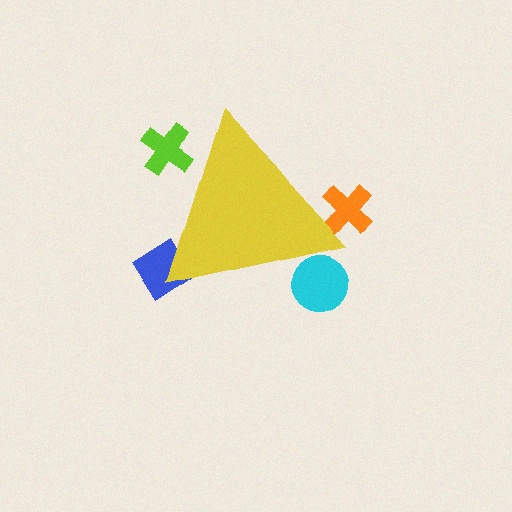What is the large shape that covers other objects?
A yellow triangle.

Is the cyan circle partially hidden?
Yes, the cyan circle is partially hidden behind the yellow triangle.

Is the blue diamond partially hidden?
Yes, the blue diamond is partially hidden behind the yellow triangle.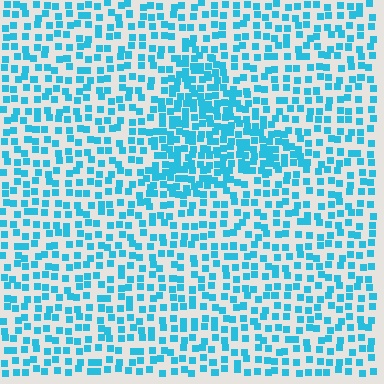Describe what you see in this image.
The image contains small cyan elements arranged at two different densities. A triangle-shaped region is visible where the elements are more densely packed than the surrounding area.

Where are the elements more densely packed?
The elements are more densely packed inside the triangle boundary.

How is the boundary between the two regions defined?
The boundary is defined by a change in element density (approximately 1.9x ratio). All elements are the same color, size, and shape.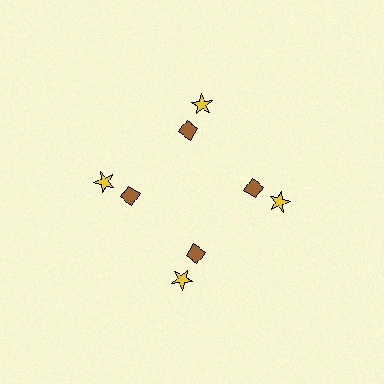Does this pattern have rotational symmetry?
Yes, this pattern has 4-fold rotational symmetry. It looks the same after rotating 90 degrees around the center.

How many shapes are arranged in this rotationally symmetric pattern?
There are 8 shapes, arranged in 4 groups of 2.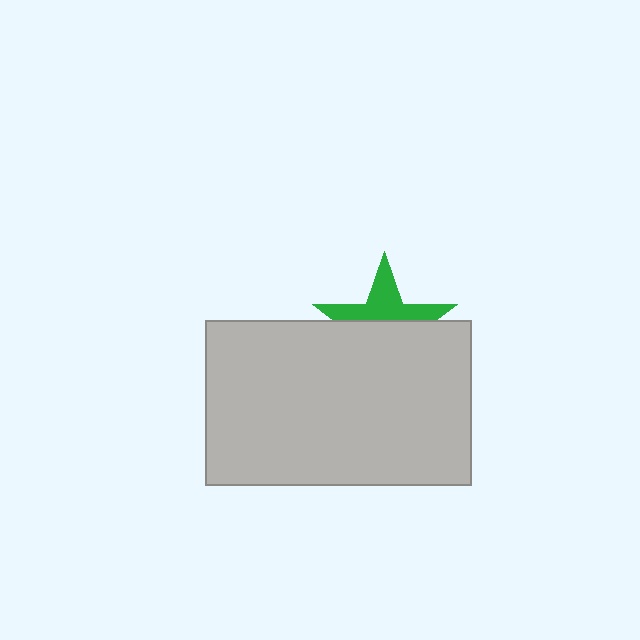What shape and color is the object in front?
The object in front is a light gray rectangle.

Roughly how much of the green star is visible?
A small part of it is visible (roughly 43%).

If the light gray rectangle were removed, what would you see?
You would see the complete green star.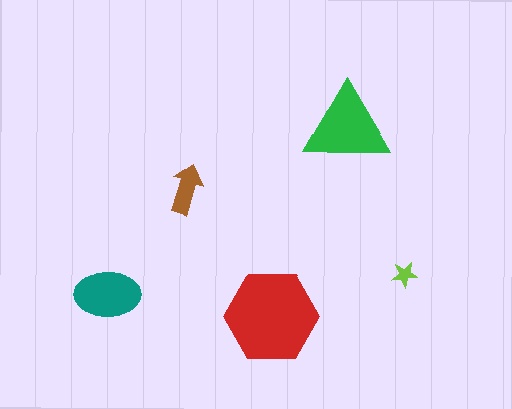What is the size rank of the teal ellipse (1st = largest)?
3rd.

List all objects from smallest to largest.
The lime star, the brown arrow, the teal ellipse, the green triangle, the red hexagon.